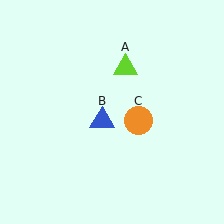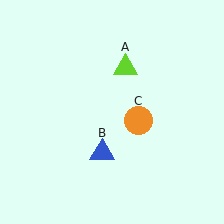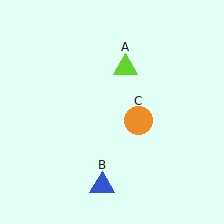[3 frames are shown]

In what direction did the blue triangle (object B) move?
The blue triangle (object B) moved down.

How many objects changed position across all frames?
1 object changed position: blue triangle (object B).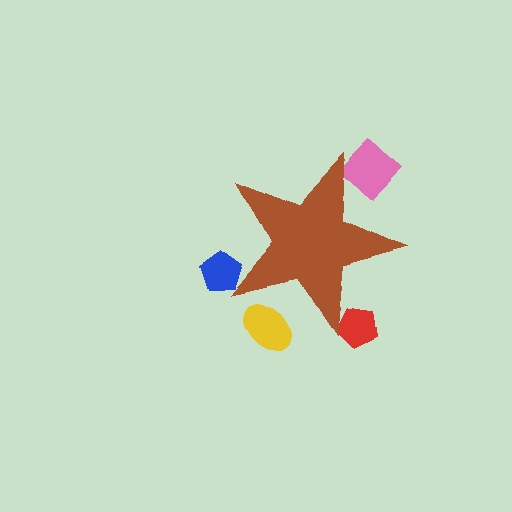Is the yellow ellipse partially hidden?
Yes, the yellow ellipse is partially hidden behind the brown star.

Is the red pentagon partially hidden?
Yes, the red pentagon is partially hidden behind the brown star.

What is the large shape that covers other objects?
A brown star.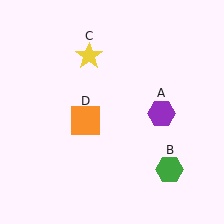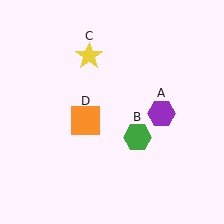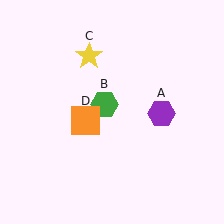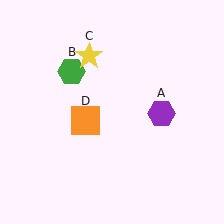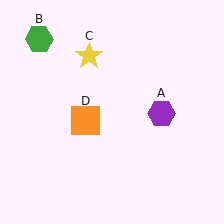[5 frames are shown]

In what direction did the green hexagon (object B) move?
The green hexagon (object B) moved up and to the left.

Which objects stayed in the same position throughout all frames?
Purple hexagon (object A) and yellow star (object C) and orange square (object D) remained stationary.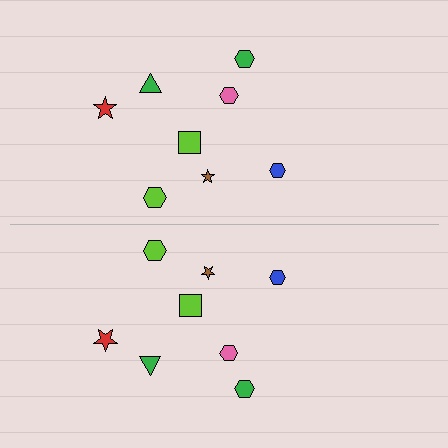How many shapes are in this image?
There are 16 shapes in this image.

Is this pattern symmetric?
Yes, this pattern has bilateral (reflection) symmetry.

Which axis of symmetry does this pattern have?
The pattern has a horizontal axis of symmetry running through the center of the image.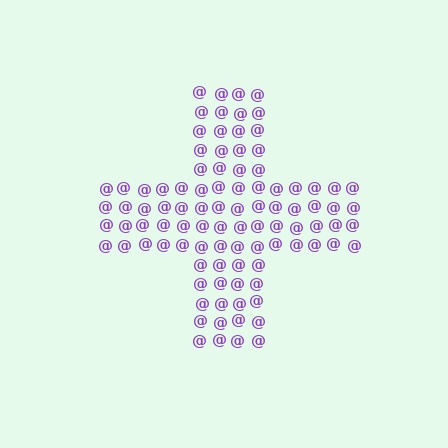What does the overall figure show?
The overall figure shows a cross.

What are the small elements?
The small elements are at signs.